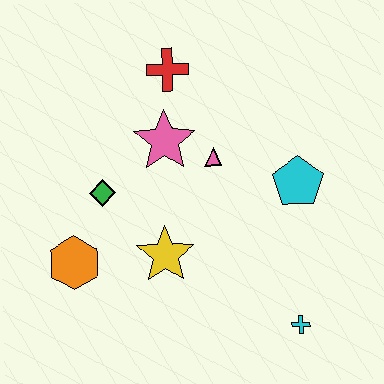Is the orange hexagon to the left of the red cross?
Yes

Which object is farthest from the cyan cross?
The red cross is farthest from the cyan cross.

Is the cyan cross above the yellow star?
No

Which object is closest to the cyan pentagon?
The pink triangle is closest to the cyan pentagon.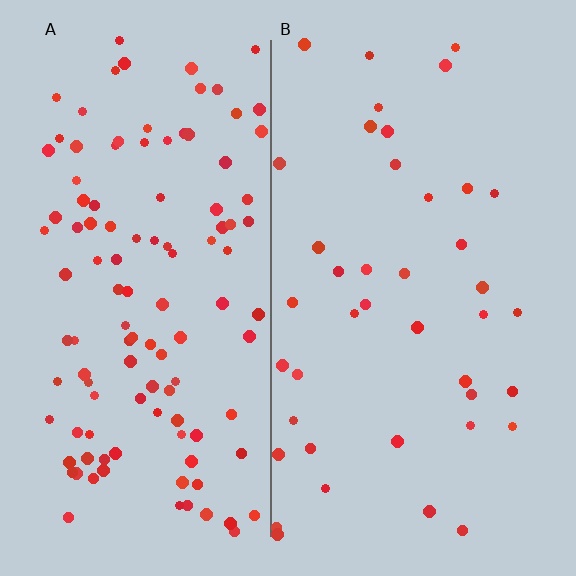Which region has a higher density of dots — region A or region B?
A (the left).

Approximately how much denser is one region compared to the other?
Approximately 2.8× — region A over region B.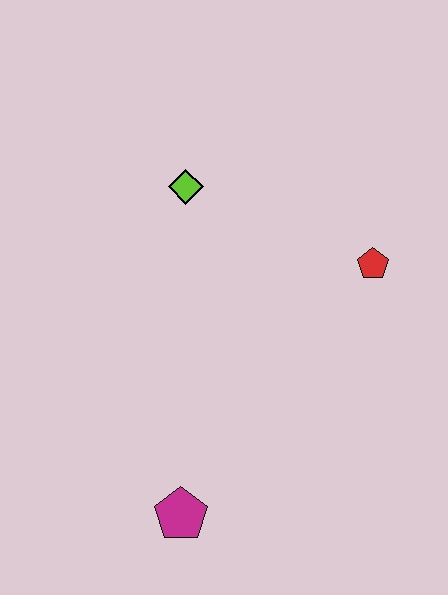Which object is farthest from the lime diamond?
The magenta pentagon is farthest from the lime diamond.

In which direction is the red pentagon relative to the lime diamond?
The red pentagon is to the right of the lime diamond.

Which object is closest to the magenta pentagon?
The red pentagon is closest to the magenta pentagon.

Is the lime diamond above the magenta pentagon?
Yes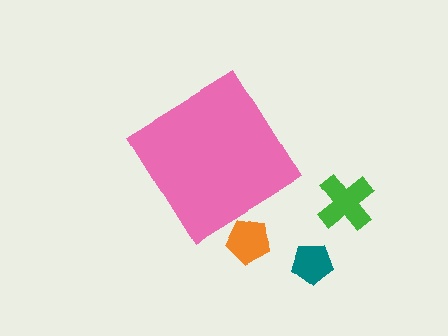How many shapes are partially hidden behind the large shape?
1 shape is partially hidden.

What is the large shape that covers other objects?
A pink diamond.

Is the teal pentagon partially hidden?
No, the teal pentagon is fully visible.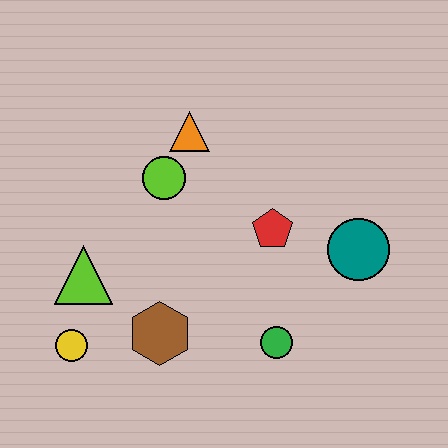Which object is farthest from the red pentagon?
The yellow circle is farthest from the red pentagon.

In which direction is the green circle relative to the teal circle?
The green circle is below the teal circle.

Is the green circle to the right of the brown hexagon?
Yes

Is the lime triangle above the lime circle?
No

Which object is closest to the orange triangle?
The lime circle is closest to the orange triangle.